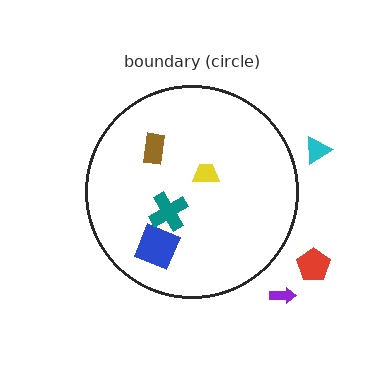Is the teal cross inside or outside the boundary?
Inside.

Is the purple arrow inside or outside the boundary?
Outside.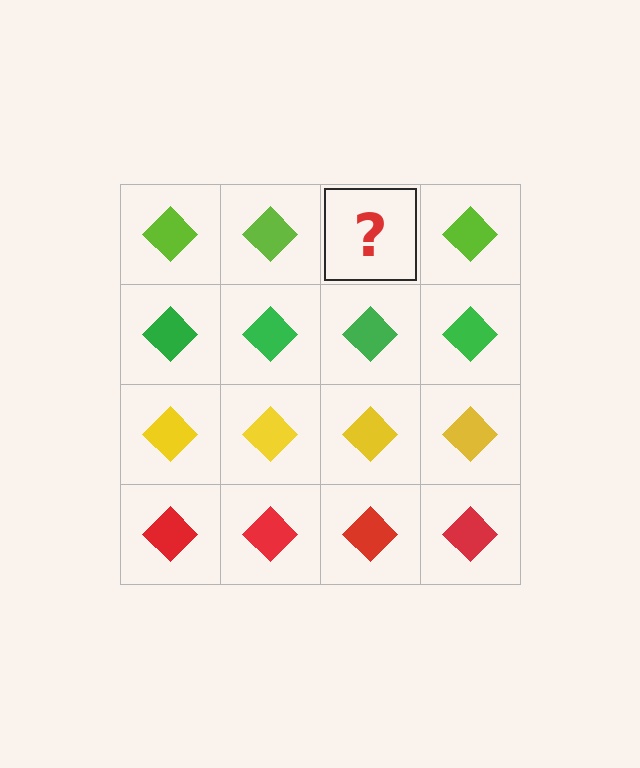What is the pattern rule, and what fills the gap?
The rule is that each row has a consistent color. The gap should be filled with a lime diamond.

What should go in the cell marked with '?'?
The missing cell should contain a lime diamond.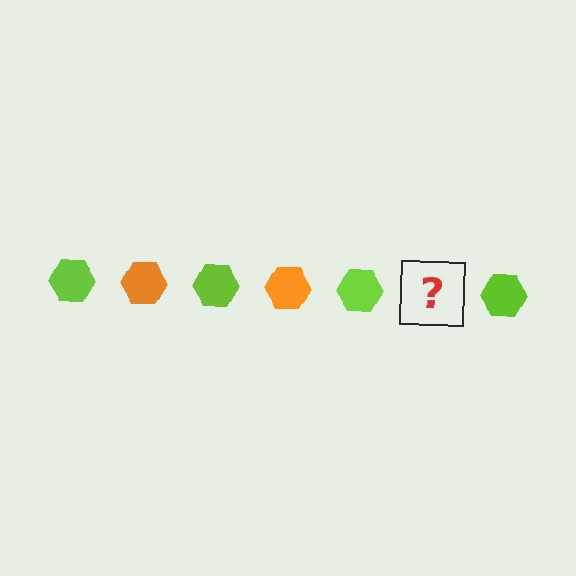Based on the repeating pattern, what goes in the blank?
The blank should be an orange hexagon.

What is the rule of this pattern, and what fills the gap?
The rule is that the pattern cycles through lime, orange hexagons. The gap should be filled with an orange hexagon.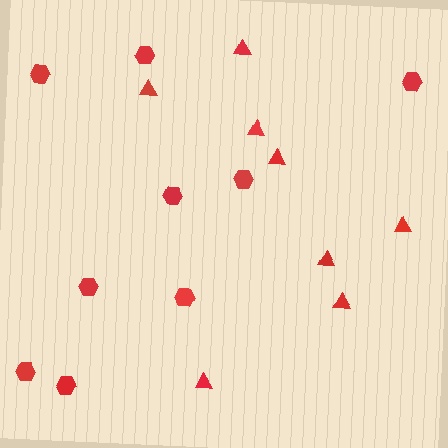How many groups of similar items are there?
There are 2 groups: one group of hexagons (9) and one group of triangles (8).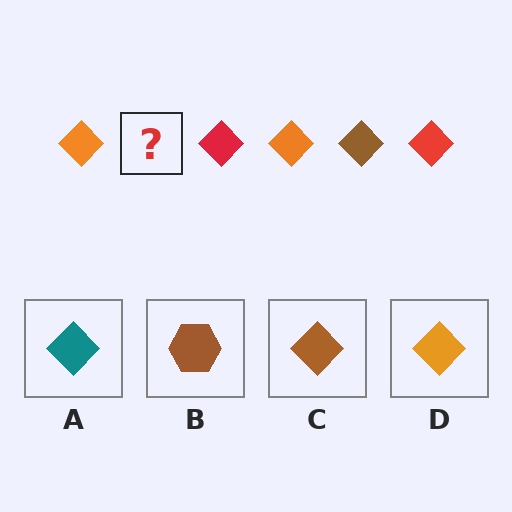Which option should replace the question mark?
Option C.